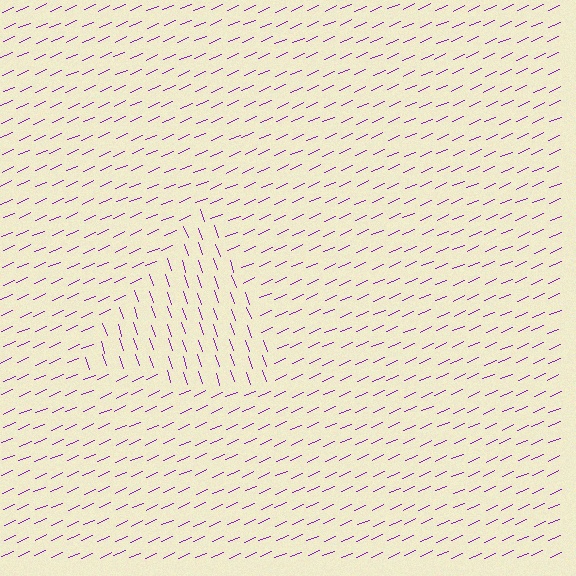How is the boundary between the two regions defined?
The boundary is defined purely by a change in line orientation (approximately 85 degrees difference). All lines are the same color and thickness.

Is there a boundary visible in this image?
Yes, there is a texture boundary formed by a change in line orientation.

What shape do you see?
I see a triangle.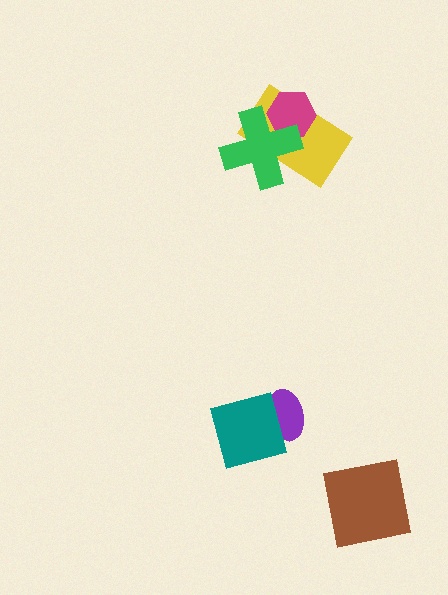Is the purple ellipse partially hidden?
Yes, it is partially covered by another shape.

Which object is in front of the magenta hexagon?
The green cross is in front of the magenta hexagon.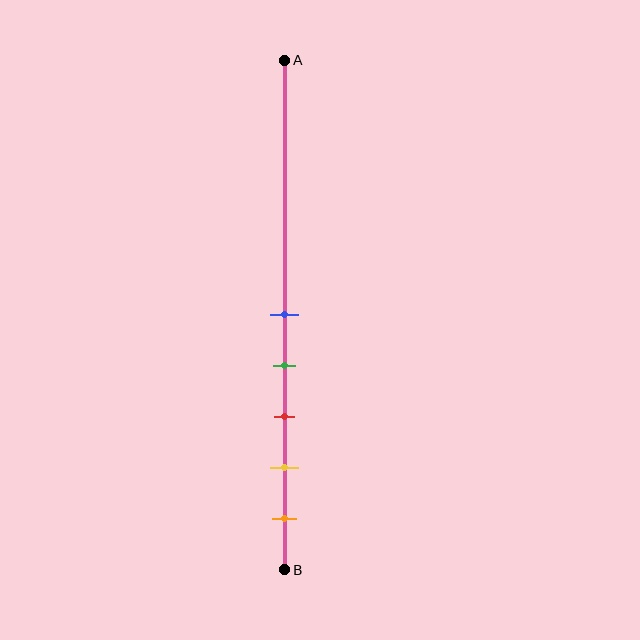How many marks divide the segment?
There are 5 marks dividing the segment.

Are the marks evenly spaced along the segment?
Yes, the marks are approximately evenly spaced.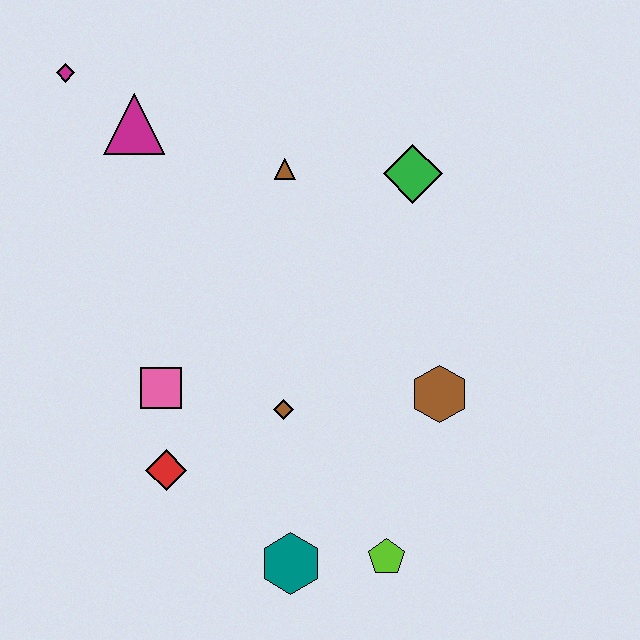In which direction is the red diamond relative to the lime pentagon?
The red diamond is to the left of the lime pentagon.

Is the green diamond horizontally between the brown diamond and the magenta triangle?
No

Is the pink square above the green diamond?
No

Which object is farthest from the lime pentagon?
The magenta diamond is farthest from the lime pentagon.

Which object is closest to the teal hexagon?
The lime pentagon is closest to the teal hexagon.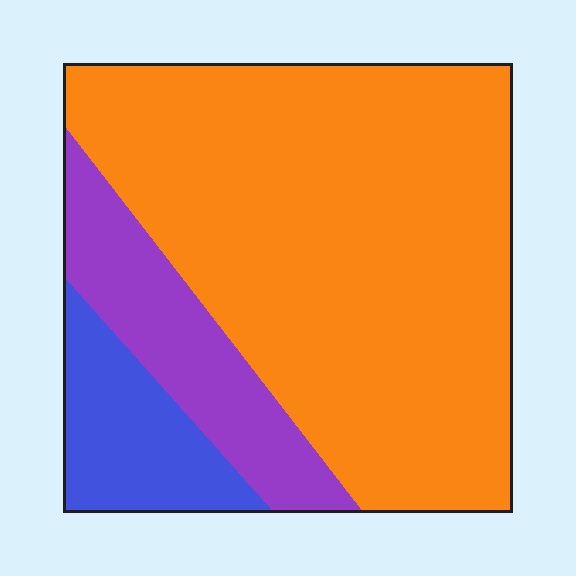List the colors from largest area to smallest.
From largest to smallest: orange, purple, blue.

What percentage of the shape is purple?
Purple takes up less than a sixth of the shape.